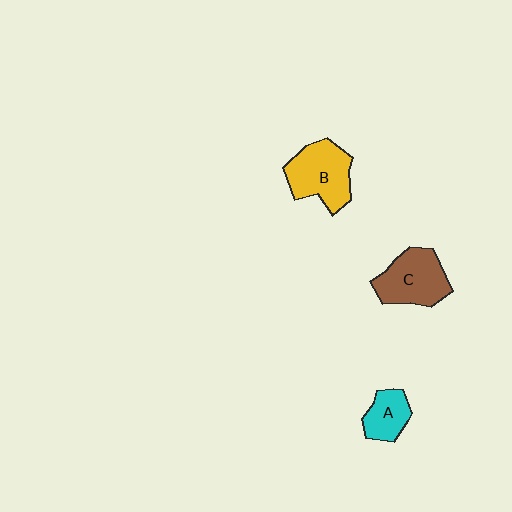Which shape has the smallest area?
Shape A (cyan).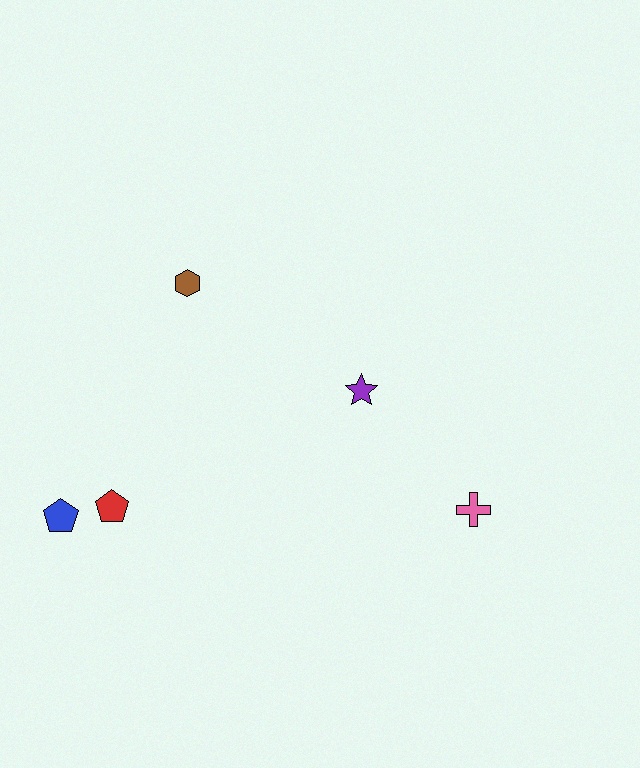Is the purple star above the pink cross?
Yes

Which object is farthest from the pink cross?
The blue pentagon is farthest from the pink cross.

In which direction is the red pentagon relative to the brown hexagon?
The red pentagon is below the brown hexagon.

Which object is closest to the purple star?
The pink cross is closest to the purple star.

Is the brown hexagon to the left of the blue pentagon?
No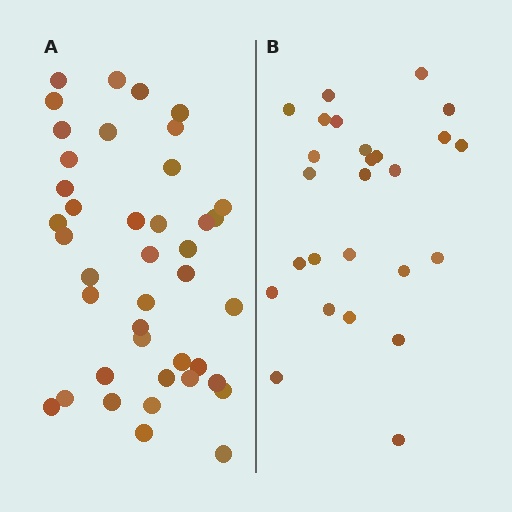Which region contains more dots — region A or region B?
Region A (the left region) has more dots.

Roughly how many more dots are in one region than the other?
Region A has approximately 15 more dots than region B.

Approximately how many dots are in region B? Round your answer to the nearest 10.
About 30 dots. (The exact count is 26, which rounds to 30.)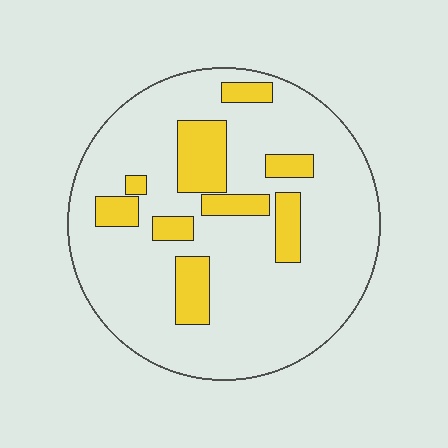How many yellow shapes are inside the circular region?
9.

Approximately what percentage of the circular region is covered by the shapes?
Approximately 20%.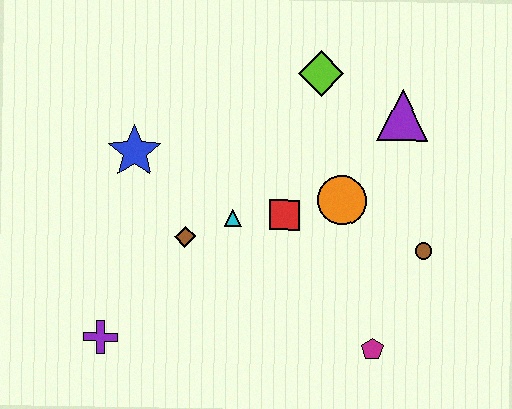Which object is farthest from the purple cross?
The purple triangle is farthest from the purple cross.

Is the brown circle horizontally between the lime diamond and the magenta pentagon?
No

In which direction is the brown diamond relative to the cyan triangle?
The brown diamond is to the left of the cyan triangle.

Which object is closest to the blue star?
The brown diamond is closest to the blue star.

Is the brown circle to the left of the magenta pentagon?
No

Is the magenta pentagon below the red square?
Yes